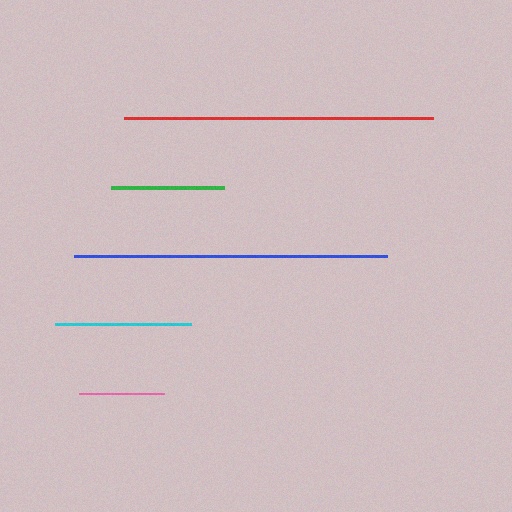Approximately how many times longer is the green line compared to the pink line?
The green line is approximately 1.3 times the length of the pink line.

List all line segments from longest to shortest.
From longest to shortest: blue, red, cyan, green, pink.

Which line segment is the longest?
The blue line is the longest at approximately 313 pixels.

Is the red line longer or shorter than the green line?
The red line is longer than the green line.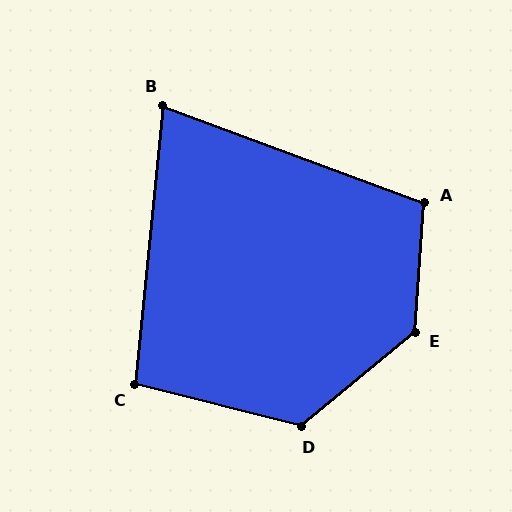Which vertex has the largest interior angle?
E, at approximately 134 degrees.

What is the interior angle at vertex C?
Approximately 98 degrees (obtuse).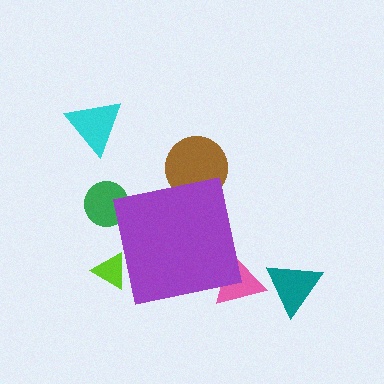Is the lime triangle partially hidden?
Yes, the lime triangle is partially hidden behind the purple square.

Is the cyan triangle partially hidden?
No, the cyan triangle is fully visible.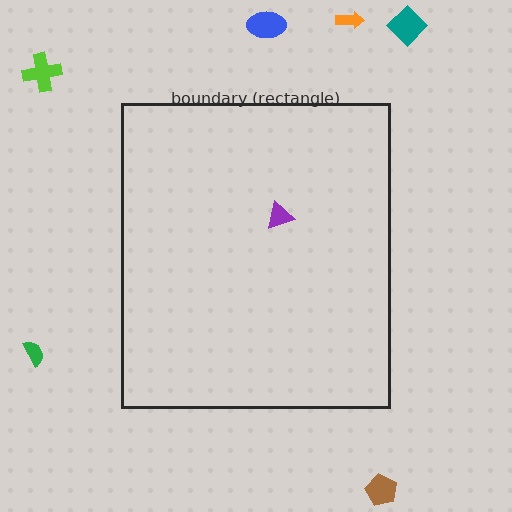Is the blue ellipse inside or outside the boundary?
Outside.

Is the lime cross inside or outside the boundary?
Outside.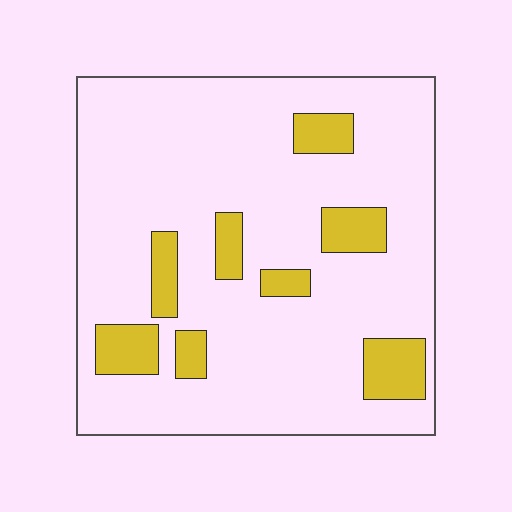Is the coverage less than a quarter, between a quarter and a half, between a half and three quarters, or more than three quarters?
Less than a quarter.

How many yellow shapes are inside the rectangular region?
8.